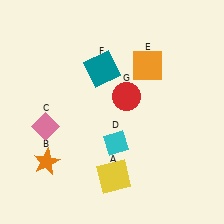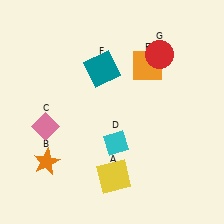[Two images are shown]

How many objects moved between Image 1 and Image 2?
1 object moved between the two images.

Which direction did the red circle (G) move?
The red circle (G) moved up.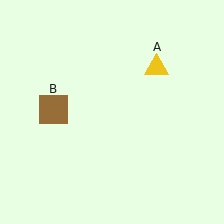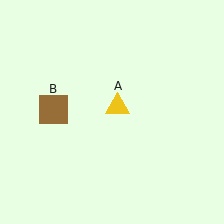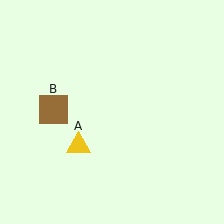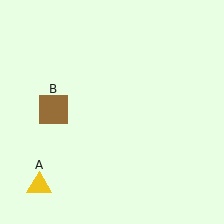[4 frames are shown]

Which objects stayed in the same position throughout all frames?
Brown square (object B) remained stationary.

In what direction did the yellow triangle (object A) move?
The yellow triangle (object A) moved down and to the left.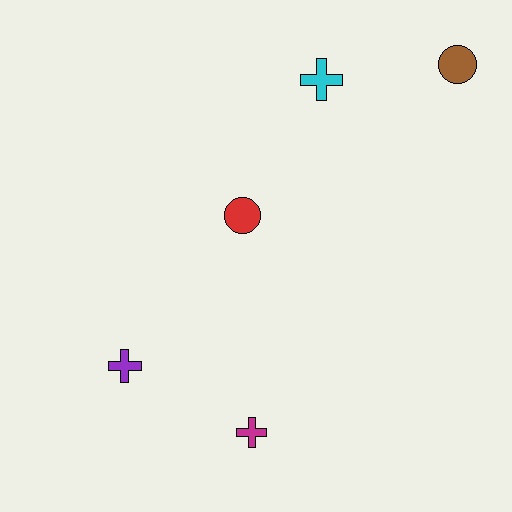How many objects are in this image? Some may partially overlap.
There are 5 objects.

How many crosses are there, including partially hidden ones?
There are 3 crosses.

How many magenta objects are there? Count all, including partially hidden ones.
There is 1 magenta object.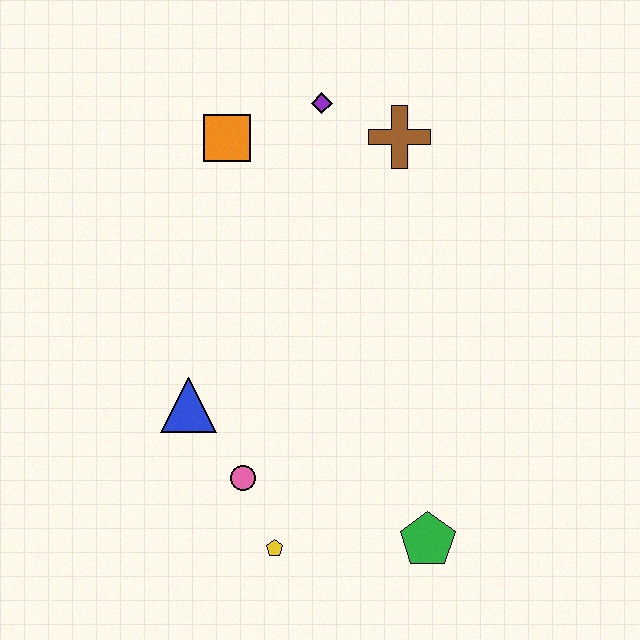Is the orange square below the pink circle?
No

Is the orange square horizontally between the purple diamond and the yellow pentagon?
No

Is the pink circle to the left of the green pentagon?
Yes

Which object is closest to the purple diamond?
The brown cross is closest to the purple diamond.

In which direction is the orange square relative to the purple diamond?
The orange square is to the left of the purple diamond.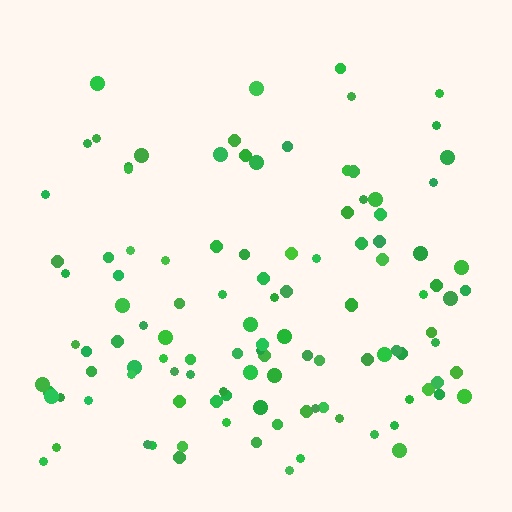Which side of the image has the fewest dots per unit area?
The top.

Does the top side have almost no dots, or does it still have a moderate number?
Still a moderate number, just noticeably fewer than the bottom.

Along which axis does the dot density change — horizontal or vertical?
Vertical.